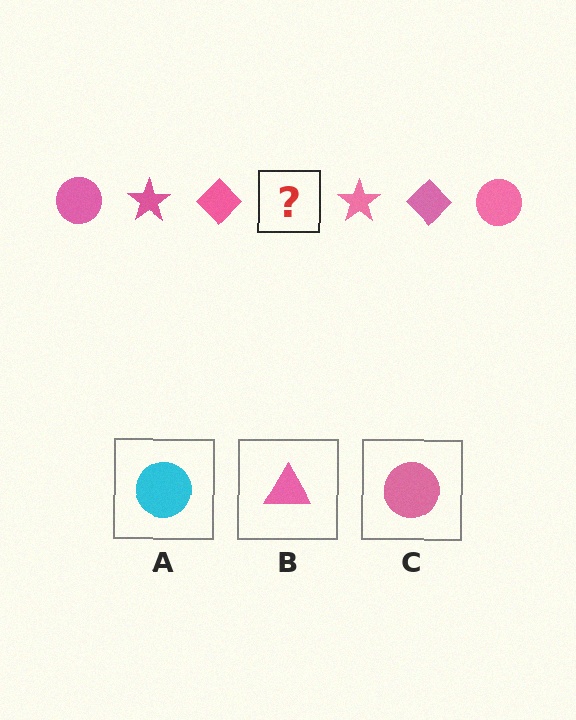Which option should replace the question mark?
Option C.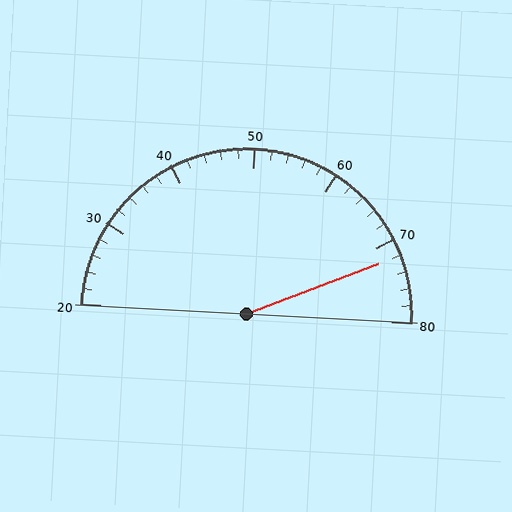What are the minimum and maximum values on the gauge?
The gauge ranges from 20 to 80.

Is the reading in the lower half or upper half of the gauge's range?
The reading is in the upper half of the range (20 to 80).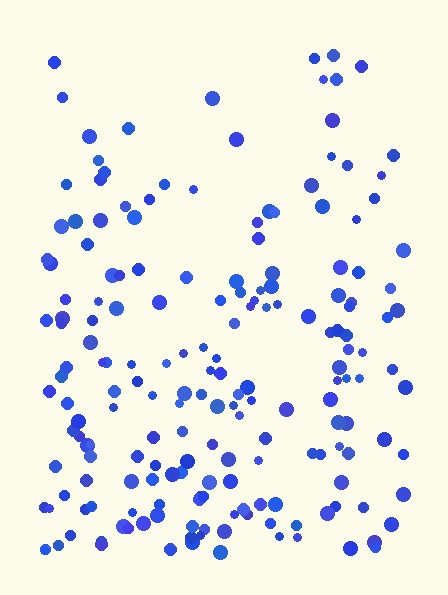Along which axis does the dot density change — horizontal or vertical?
Vertical.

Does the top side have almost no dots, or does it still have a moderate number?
Still a moderate number, just noticeably fewer than the bottom.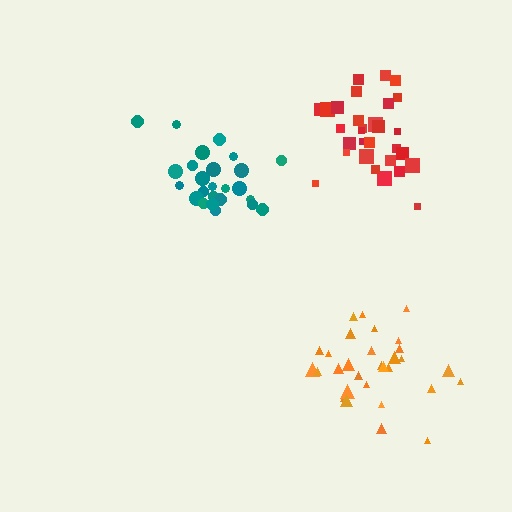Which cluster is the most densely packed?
Red.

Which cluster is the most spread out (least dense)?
Orange.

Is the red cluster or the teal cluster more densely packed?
Red.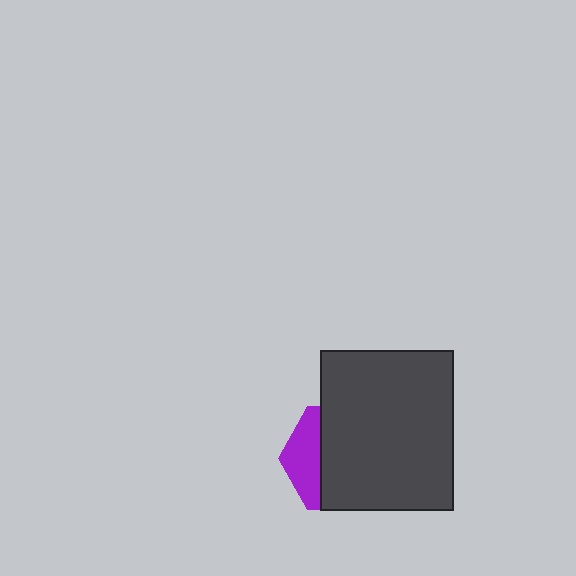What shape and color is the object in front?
The object in front is a dark gray rectangle.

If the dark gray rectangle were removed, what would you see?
You would see the complete purple hexagon.